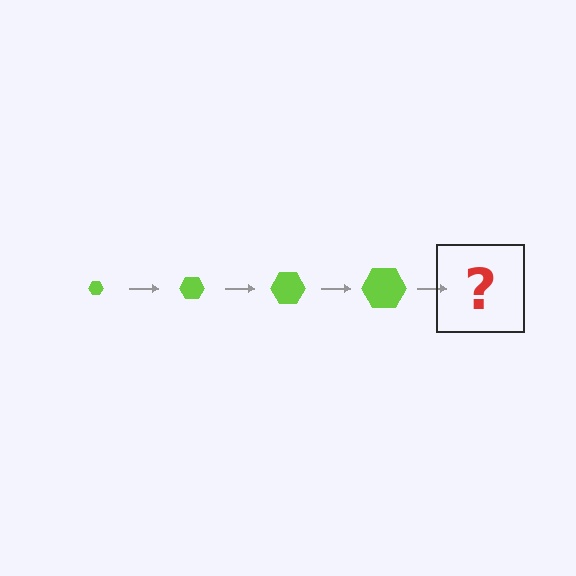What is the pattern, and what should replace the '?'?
The pattern is that the hexagon gets progressively larger each step. The '?' should be a lime hexagon, larger than the previous one.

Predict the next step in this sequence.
The next step is a lime hexagon, larger than the previous one.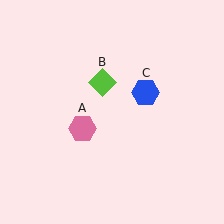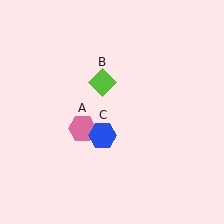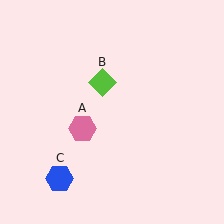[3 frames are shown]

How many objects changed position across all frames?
1 object changed position: blue hexagon (object C).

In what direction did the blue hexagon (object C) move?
The blue hexagon (object C) moved down and to the left.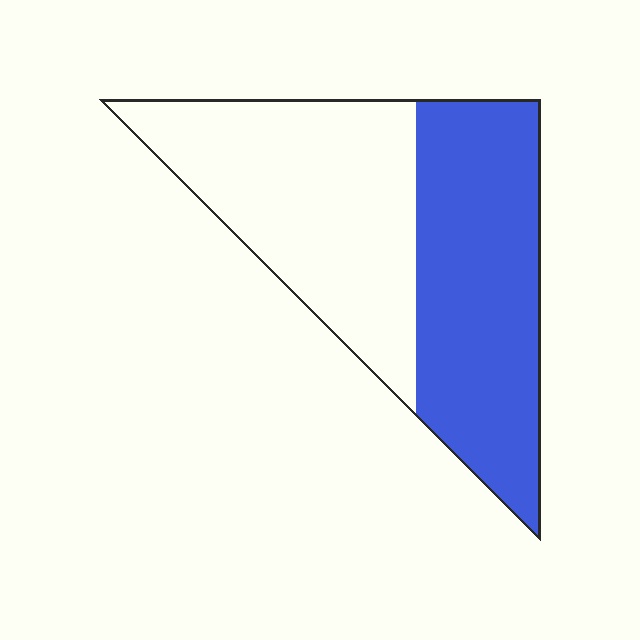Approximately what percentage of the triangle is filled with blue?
Approximately 50%.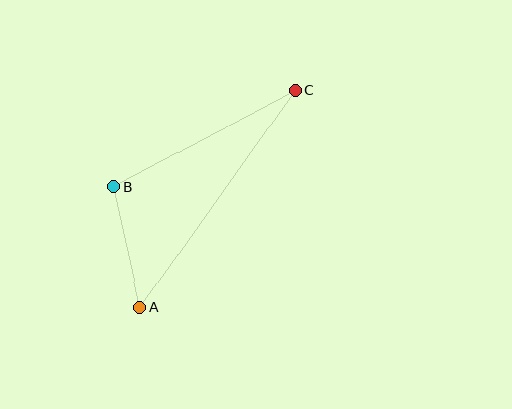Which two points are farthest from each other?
Points A and C are farthest from each other.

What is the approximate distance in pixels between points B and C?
The distance between B and C is approximately 205 pixels.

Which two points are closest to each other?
Points A and B are closest to each other.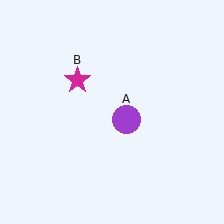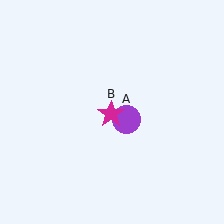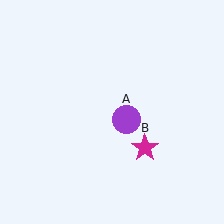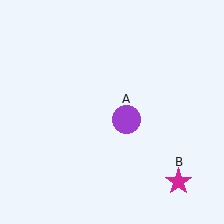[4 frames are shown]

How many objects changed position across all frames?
1 object changed position: magenta star (object B).